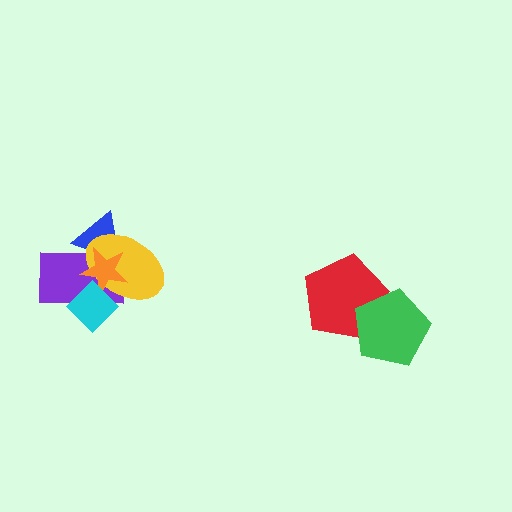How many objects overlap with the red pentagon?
1 object overlaps with the red pentagon.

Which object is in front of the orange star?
The cyan diamond is in front of the orange star.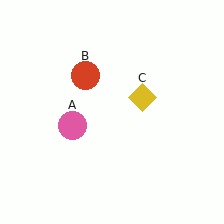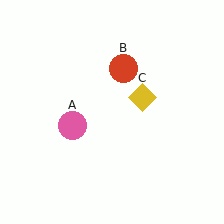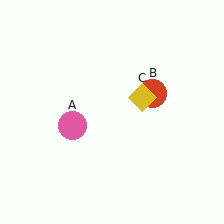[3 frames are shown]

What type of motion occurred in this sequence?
The red circle (object B) rotated clockwise around the center of the scene.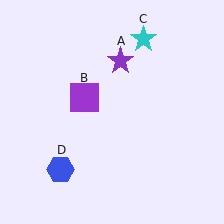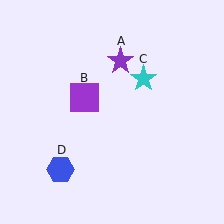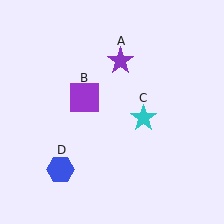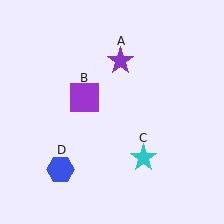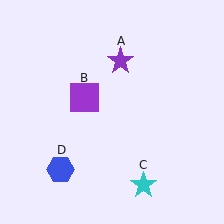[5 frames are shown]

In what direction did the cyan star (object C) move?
The cyan star (object C) moved down.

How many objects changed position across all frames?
1 object changed position: cyan star (object C).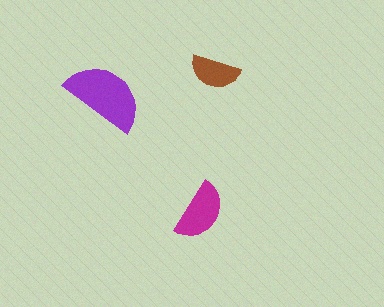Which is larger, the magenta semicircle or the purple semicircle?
The purple one.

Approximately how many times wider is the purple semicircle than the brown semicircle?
About 1.5 times wider.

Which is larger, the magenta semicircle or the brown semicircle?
The magenta one.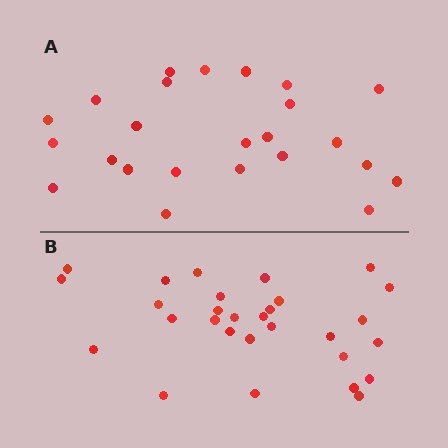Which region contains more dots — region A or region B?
Region B (the bottom region) has more dots.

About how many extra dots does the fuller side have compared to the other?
Region B has about 5 more dots than region A.